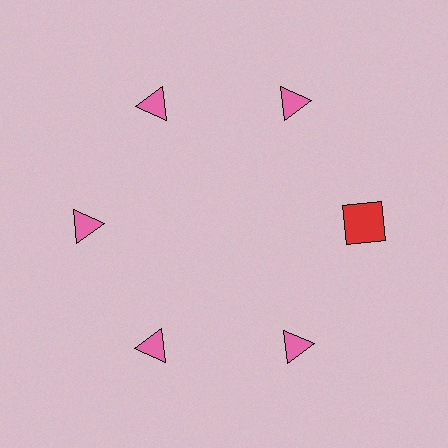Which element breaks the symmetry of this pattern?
The red square at roughly the 3 o'clock position breaks the symmetry. All other shapes are pink triangles.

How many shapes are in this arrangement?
There are 6 shapes arranged in a ring pattern.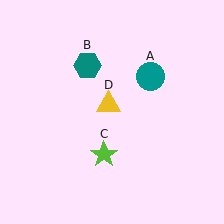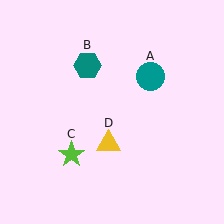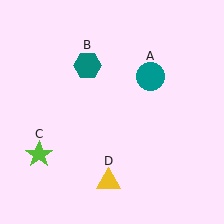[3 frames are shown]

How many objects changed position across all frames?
2 objects changed position: lime star (object C), yellow triangle (object D).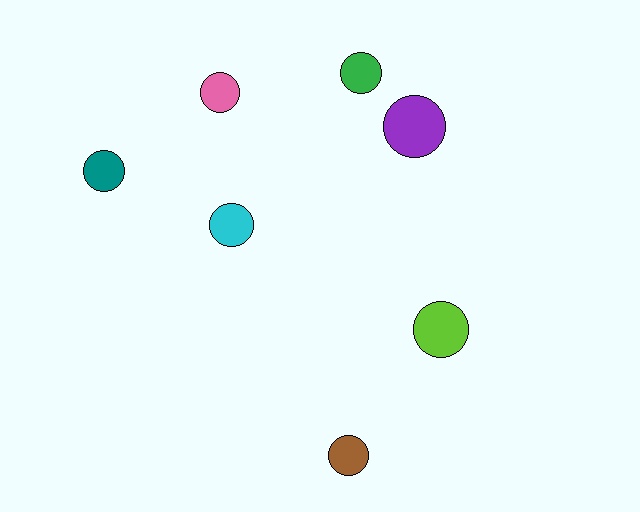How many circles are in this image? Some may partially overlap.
There are 7 circles.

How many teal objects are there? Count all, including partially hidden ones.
There is 1 teal object.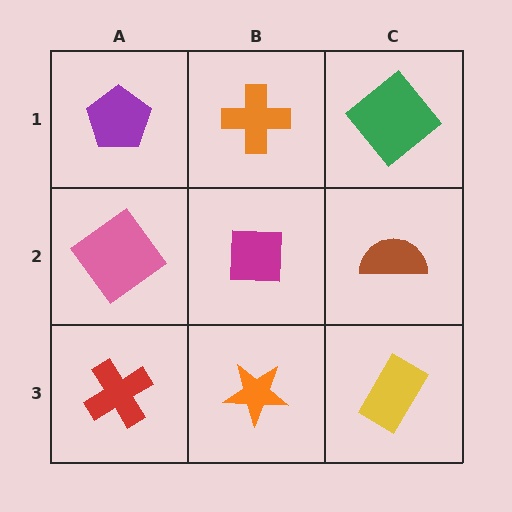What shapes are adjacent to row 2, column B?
An orange cross (row 1, column B), an orange star (row 3, column B), a pink diamond (row 2, column A), a brown semicircle (row 2, column C).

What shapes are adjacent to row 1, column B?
A magenta square (row 2, column B), a purple pentagon (row 1, column A), a green diamond (row 1, column C).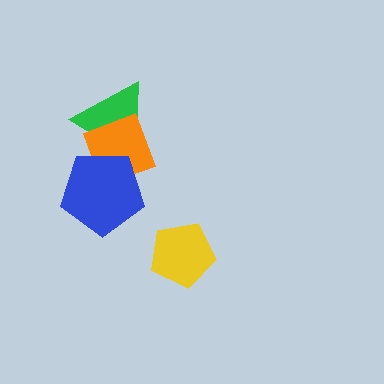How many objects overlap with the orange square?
2 objects overlap with the orange square.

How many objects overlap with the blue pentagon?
2 objects overlap with the blue pentagon.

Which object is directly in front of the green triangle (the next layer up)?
The orange square is directly in front of the green triangle.